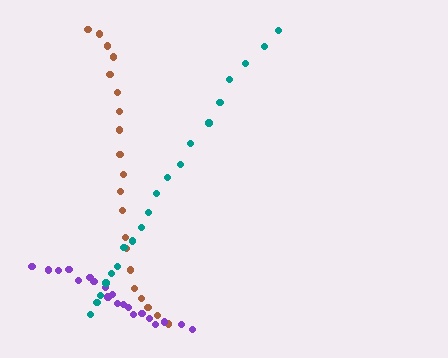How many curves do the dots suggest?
There are 3 distinct paths.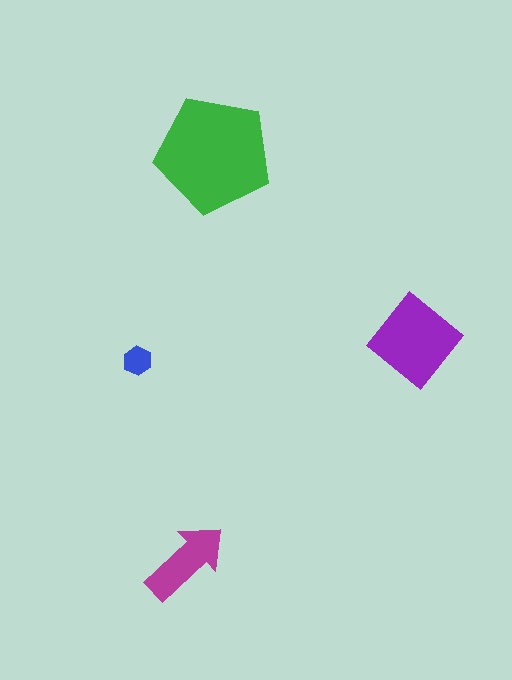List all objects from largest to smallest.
The green pentagon, the purple diamond, the magenta arrow, the blue hexagon.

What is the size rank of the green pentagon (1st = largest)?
1st.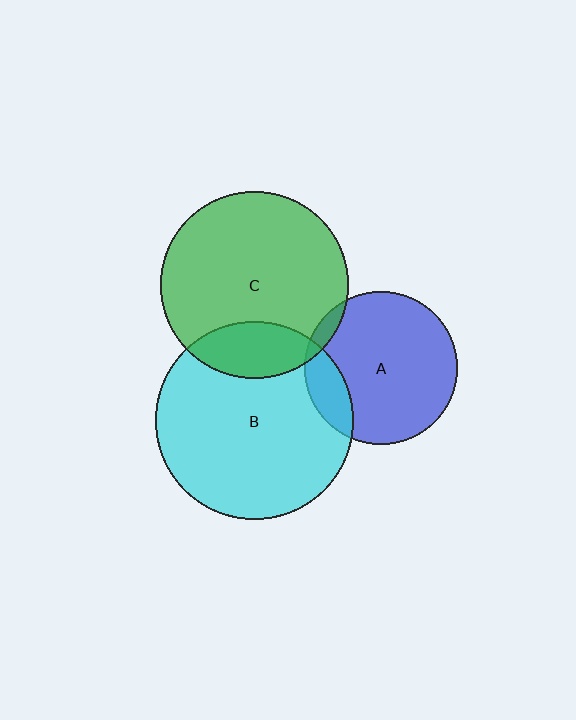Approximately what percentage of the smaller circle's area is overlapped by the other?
Approximately 20%.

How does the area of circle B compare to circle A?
Approximately 1.7 times.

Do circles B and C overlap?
Yes.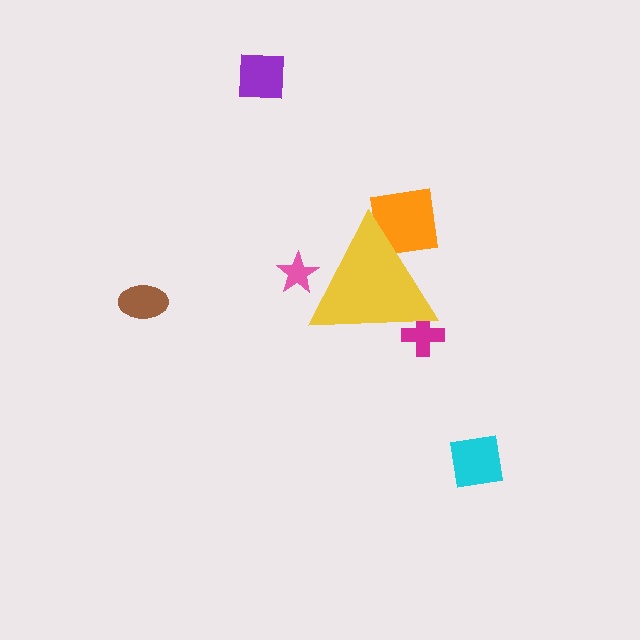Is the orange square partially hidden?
Yes, the orange square is partially hidden behind the yellow triangle.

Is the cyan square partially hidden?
No, the cyan square is fully visible.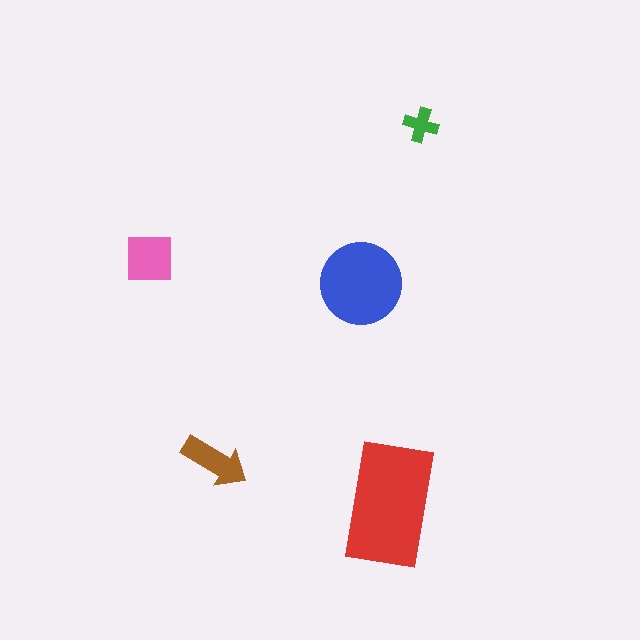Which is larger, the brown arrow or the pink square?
The pink square.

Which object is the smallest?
The green cross.